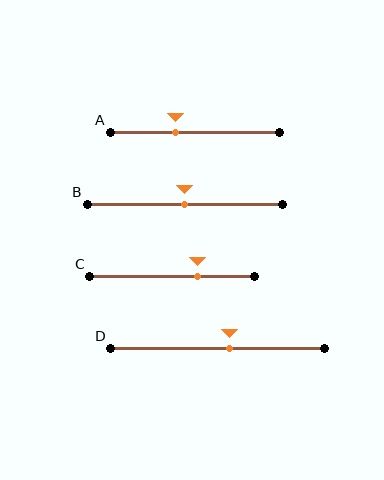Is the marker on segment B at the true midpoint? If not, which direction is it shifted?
Yes, the marker on segment B is at the true midpoint.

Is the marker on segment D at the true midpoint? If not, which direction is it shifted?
No, the marker on segment D is shifted to the right by about 6% of the segment length.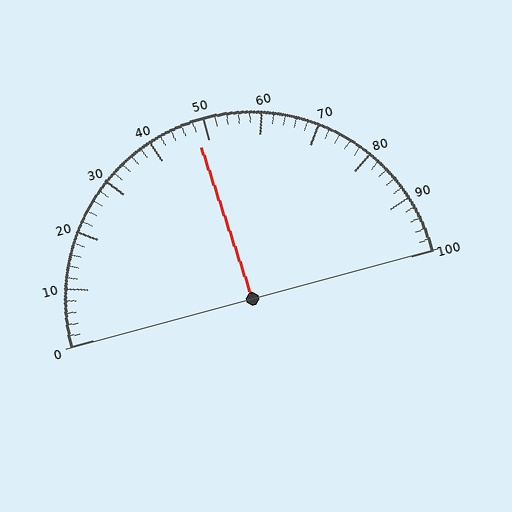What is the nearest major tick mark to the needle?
The nearest major tick mark is 50.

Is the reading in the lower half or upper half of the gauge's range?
The reading is in the lower half of the range (0 to 100).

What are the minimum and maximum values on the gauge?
The gauge ranges from 0 to 100.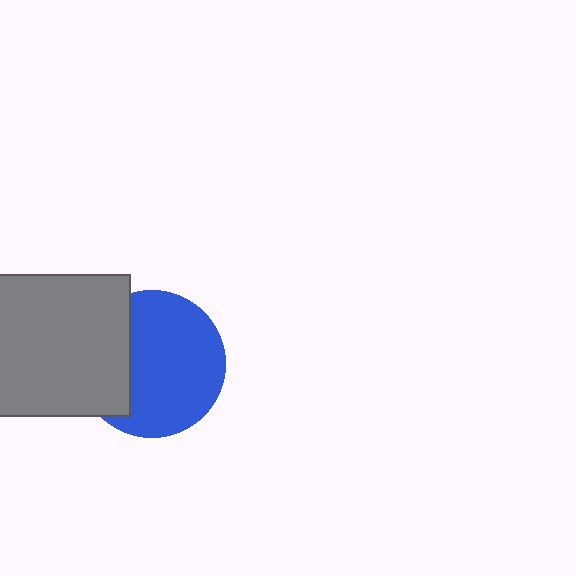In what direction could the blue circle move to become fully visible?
The blue circle could move right. That would shift it out from behind the gray rectangle entirely.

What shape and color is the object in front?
The object in front is a gray rectangle.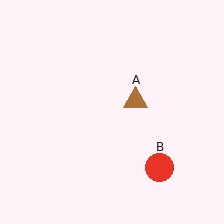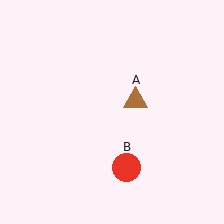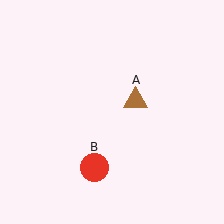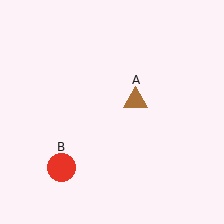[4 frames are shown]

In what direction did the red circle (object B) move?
The red circle (object B) moved left.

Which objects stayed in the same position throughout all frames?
Brown triangle (object A) remained stationary.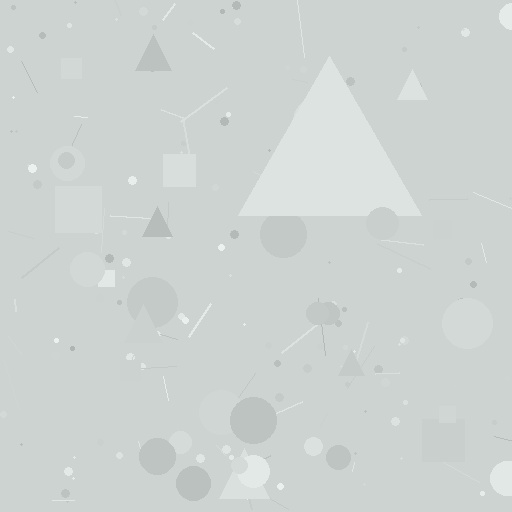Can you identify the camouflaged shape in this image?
The camouflaged shape is a triangle.